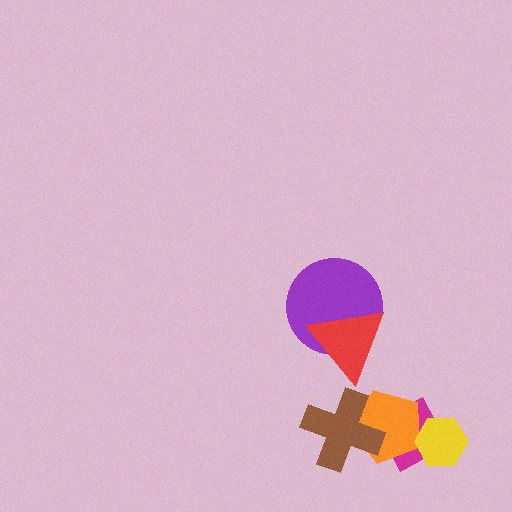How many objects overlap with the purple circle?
1 object overlaps with the purple circle.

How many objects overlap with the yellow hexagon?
2 objects overlap with the yellow hexagon.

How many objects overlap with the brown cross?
1 object overlaps with the brown cross.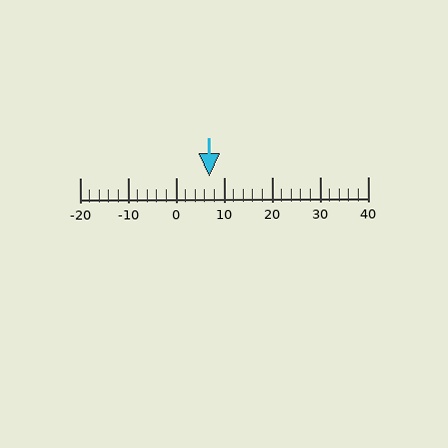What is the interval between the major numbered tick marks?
The major tick marks are spaced 10 units apart.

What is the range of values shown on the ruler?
The ruler shows values from -20 to 40.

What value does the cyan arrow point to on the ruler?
The cyan arrow points to approximately 7.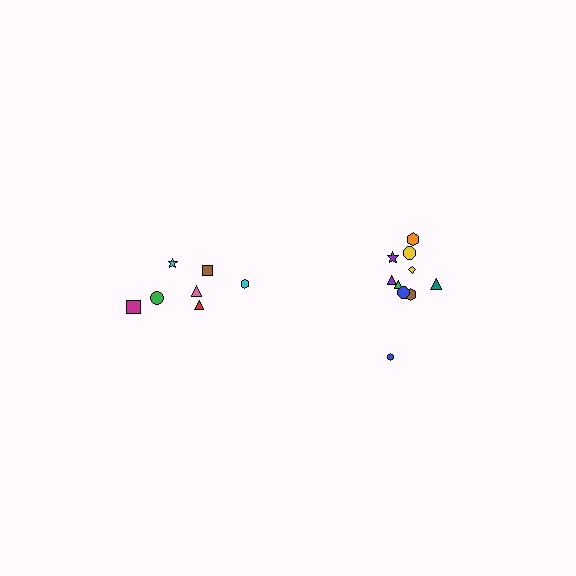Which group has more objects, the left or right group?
The right group.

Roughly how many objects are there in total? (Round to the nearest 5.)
Roughly 15 objects in total.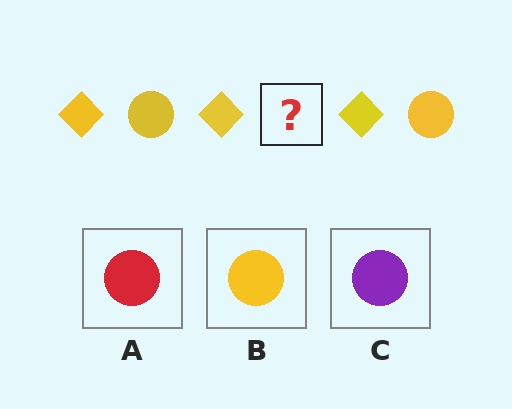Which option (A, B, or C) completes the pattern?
B.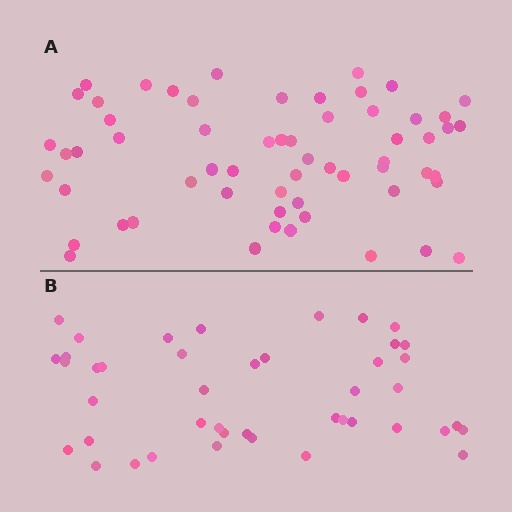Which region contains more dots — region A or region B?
Region A (the top region) has more dots.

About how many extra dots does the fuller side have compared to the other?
Region A has approximately 15 more dots than region B.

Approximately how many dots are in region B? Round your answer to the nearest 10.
About 40 dots. (The exact count is 43, which rounds to 40.)